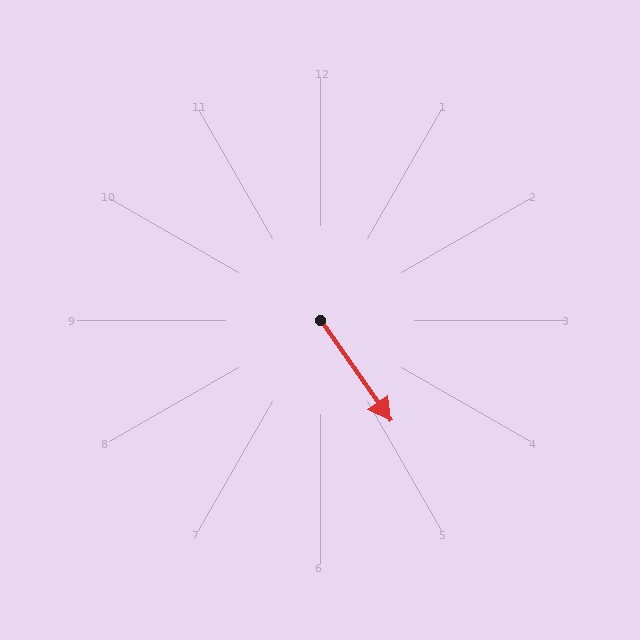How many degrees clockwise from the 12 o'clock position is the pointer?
Approximately 145 degrees.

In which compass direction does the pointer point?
Southeast.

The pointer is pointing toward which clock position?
Roughly 5 o'clock.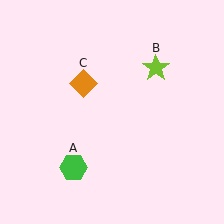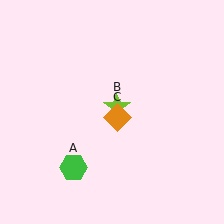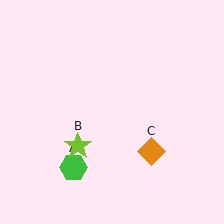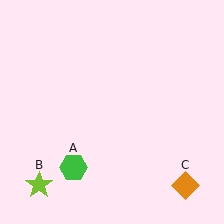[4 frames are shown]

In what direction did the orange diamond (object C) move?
The orange diamond (object C) moved down and to the right.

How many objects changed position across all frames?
2 objects changed position: lime star (object B), orange diamond (object C).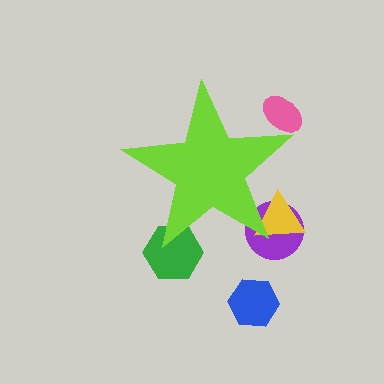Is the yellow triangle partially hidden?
Yes, the yellow triangle is partially hidden behind the lime star.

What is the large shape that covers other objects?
A lime star.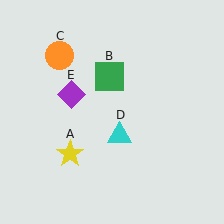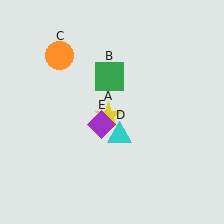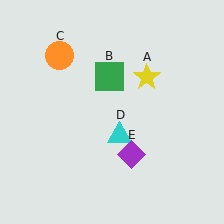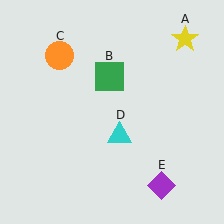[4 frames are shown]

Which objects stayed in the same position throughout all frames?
Green square (object B) and orange circle (object C) and cyan triangle (object D) remained stationary.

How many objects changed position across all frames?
2 objects changed position: yellow star (object A), purple diamond (object E).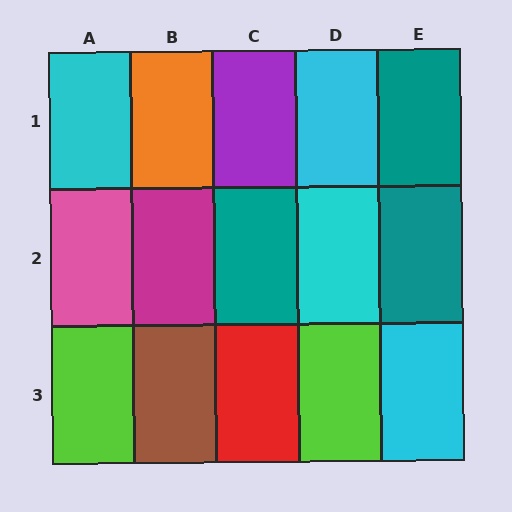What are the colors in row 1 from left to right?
Cyan, orange, purple, cyan, teal.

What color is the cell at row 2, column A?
Pink.